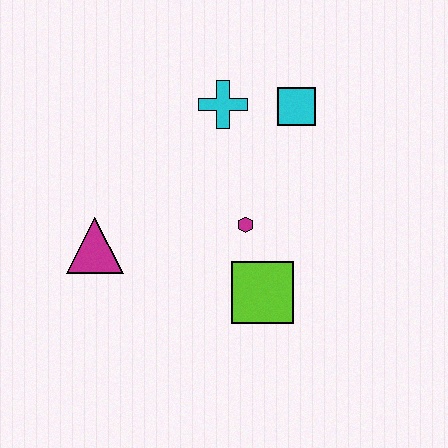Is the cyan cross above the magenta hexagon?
Yes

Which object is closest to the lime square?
The magenta hexagon is closest to the lime square.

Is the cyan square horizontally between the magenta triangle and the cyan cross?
No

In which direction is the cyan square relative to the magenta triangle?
The cyan square is to the right of the magenta triangle.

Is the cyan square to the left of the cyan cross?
No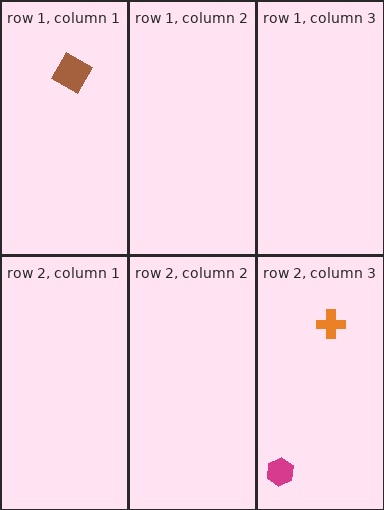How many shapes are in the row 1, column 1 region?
1.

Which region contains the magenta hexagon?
The row 2, column 3 region.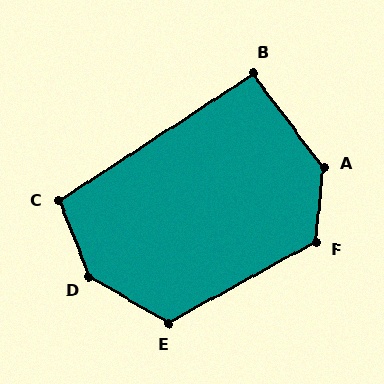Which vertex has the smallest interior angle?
B, at approximately 94 degrees.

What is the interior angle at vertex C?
Approximately 102 degrees (obtuse).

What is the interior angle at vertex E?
Approximately 121 degrees (obtuse).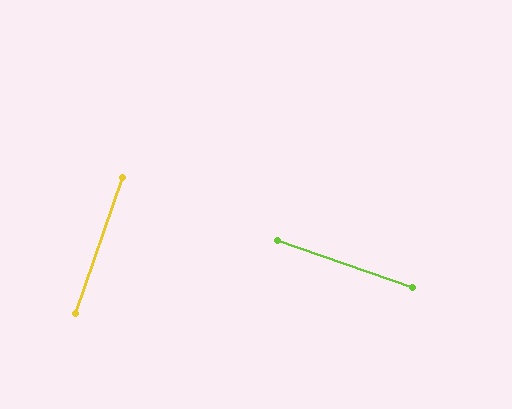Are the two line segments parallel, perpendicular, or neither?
Perpendicular — they meet at approximately 90°.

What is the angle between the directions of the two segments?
Approximately 90 degrees.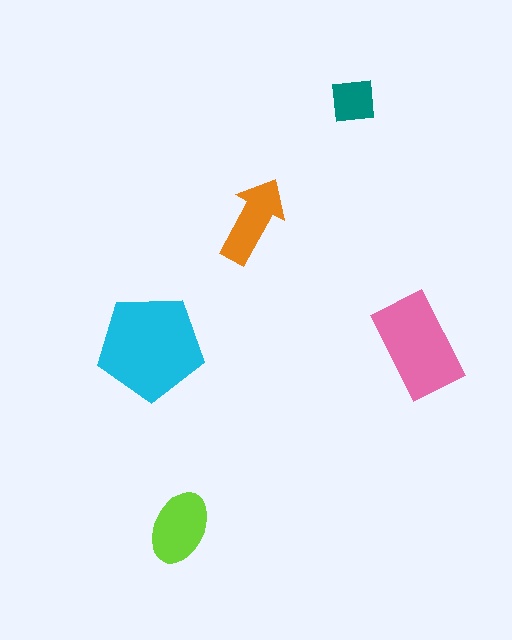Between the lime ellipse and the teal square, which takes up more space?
The lime ellipse.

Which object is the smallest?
The teal square.